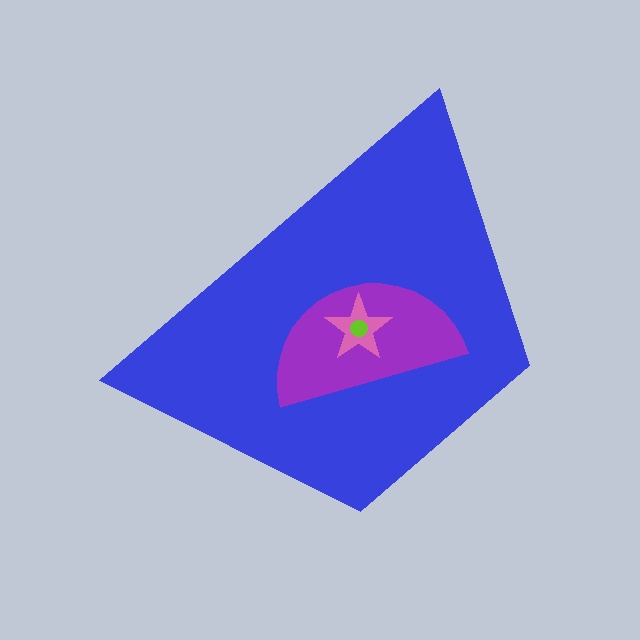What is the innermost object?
The lime circle.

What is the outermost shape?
The blue trapezoid.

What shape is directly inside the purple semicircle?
The pink star.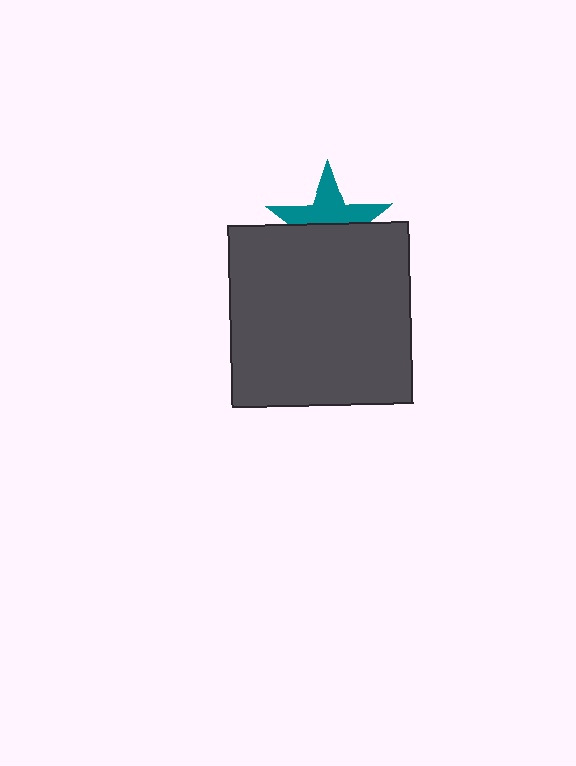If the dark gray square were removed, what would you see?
You would see the complete teal star.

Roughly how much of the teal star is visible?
About half of it is visible (roughly 49%).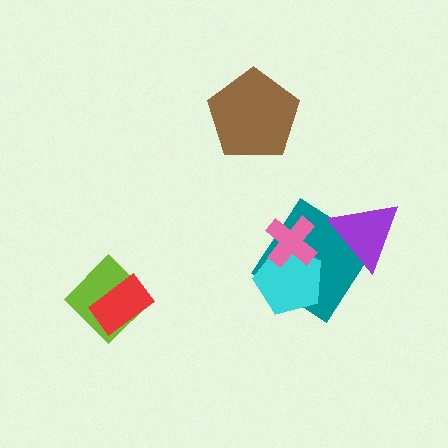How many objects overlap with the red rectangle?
1 object overlaps with the red rectangle.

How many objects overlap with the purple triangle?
1 object overlaps with the purple triangle.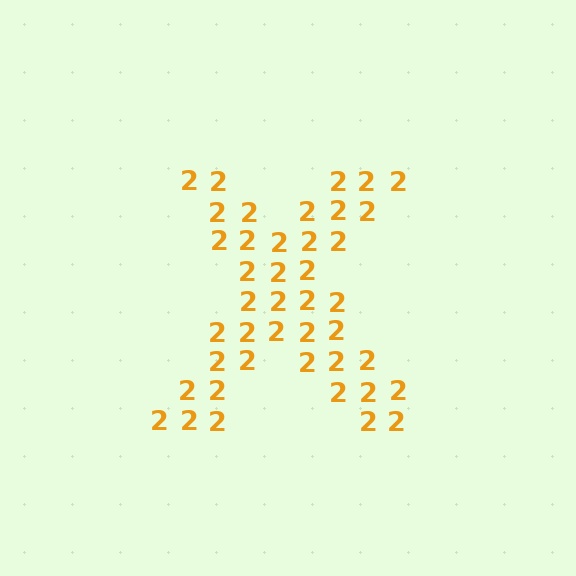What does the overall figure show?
The overall figure shows the letter X.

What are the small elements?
The small elements are digit 2's.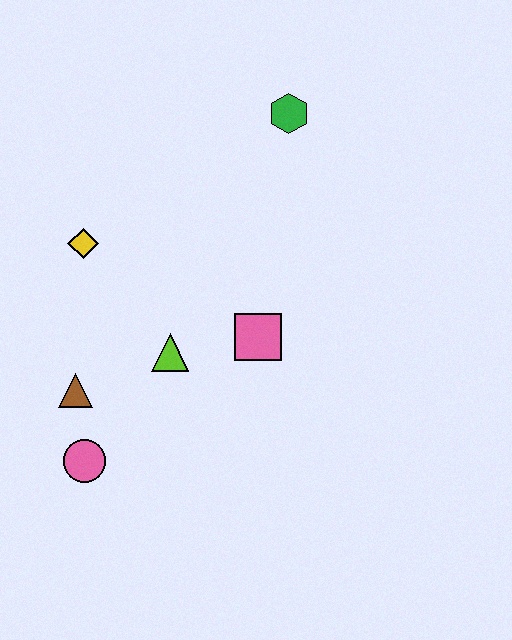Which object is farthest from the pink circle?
The green hexagon is farthest from the pink circle.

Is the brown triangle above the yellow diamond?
No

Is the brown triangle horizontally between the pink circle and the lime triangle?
No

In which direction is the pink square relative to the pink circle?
The pink square is to the right of the pink circle.